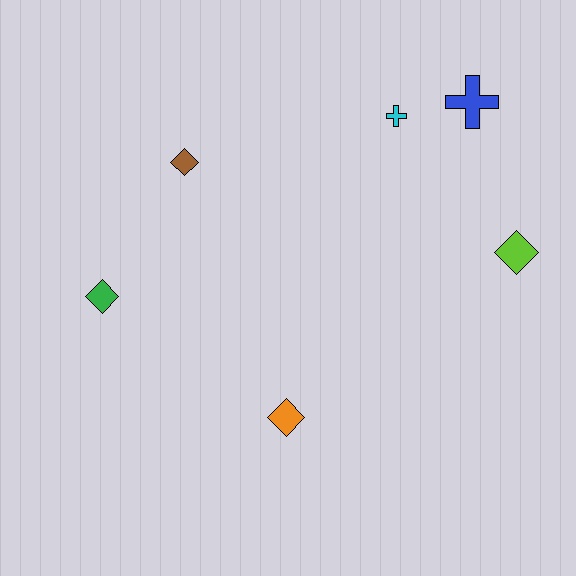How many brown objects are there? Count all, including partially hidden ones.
There is 1 brown object.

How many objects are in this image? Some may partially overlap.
There are 6 objects.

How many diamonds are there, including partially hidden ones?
There are 4 diamonds.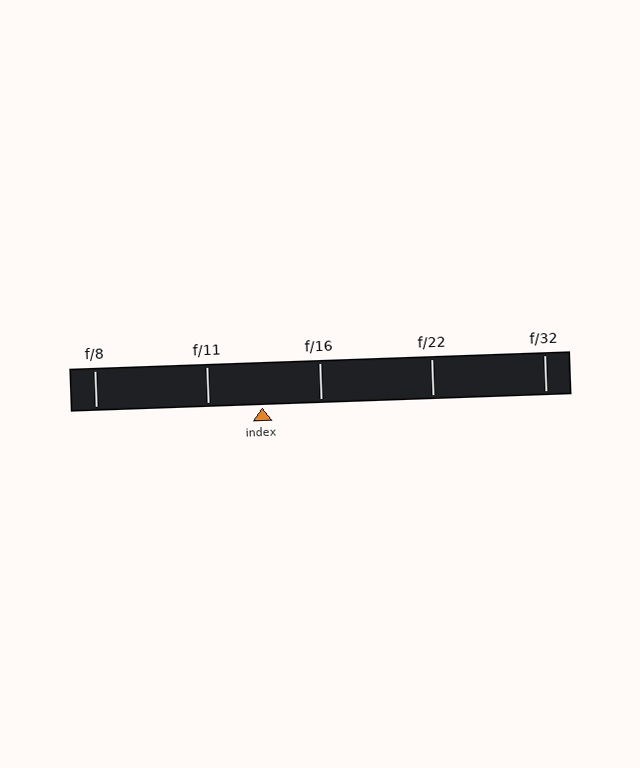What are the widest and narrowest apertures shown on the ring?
The widest aperture shown is f/8 and the narrowest is f/32.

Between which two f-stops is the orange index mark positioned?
The index mark is between f/11 and f/16.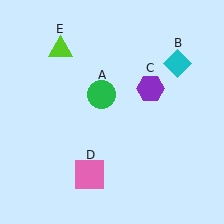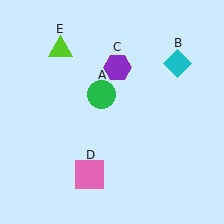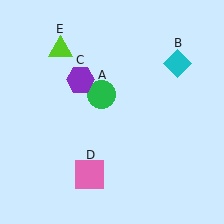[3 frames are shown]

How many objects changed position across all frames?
1 object changed position: purple hexagon (object C).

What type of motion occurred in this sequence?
The purple hexagon (object C) rotated counterclockwise around the center of the scene.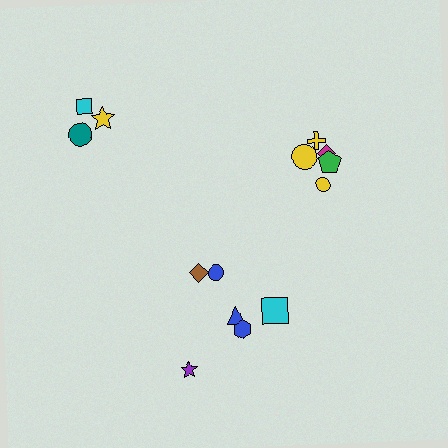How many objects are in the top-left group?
There are 3 objects.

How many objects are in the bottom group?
There are 6 objects.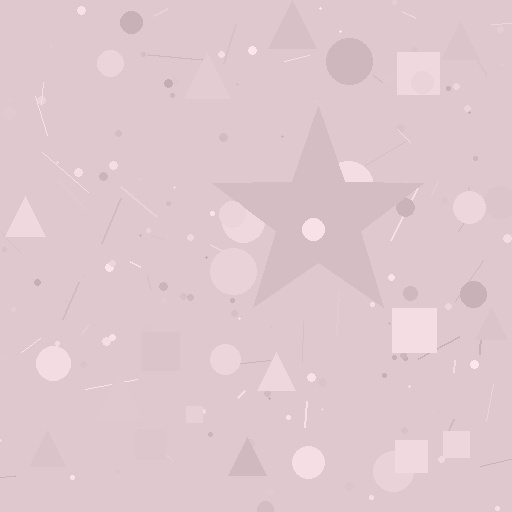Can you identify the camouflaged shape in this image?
The camouflaged shape is a star.